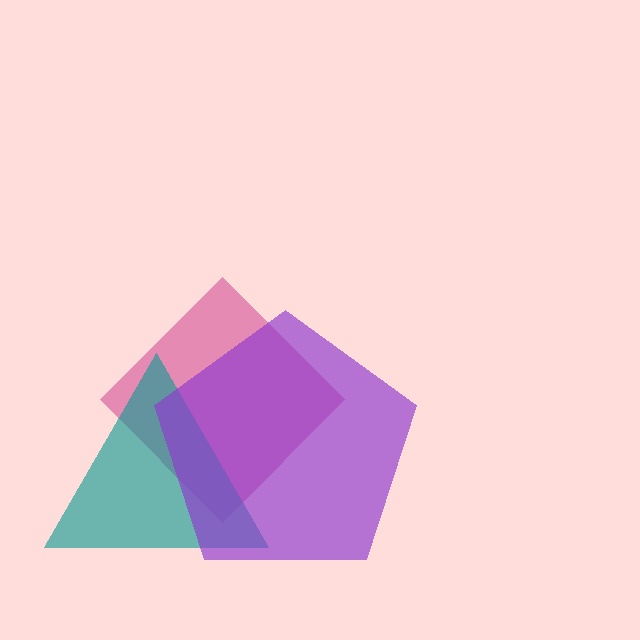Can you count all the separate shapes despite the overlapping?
Yes, there are 3 separate shapes.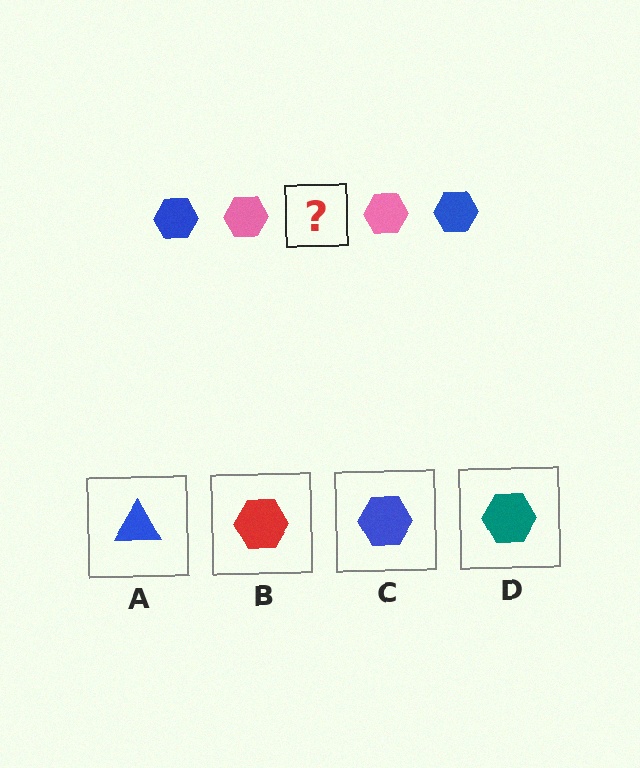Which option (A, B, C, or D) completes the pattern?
C.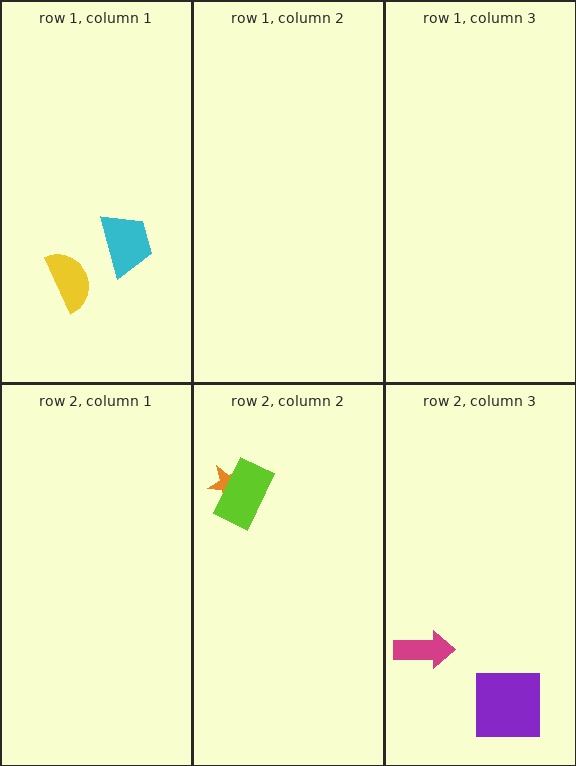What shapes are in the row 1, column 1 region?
The yellow semicircle, the cyan trapezoid.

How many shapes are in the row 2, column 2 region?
2.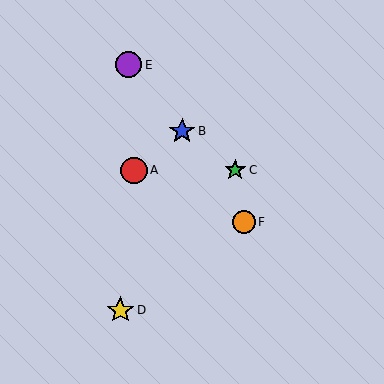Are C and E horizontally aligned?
No, C is at y≈170 and E is at y≈65.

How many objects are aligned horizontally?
2 objects (A, C) are aligned horizontally.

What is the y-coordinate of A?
Object A is at y≈170.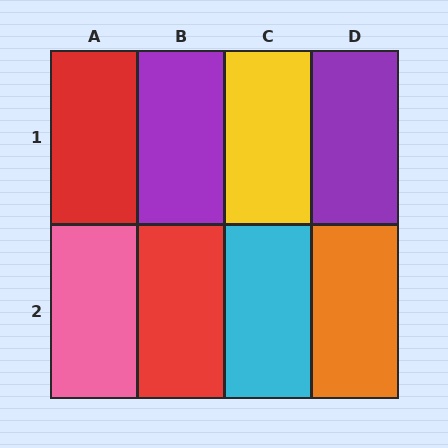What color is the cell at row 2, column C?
Cyan.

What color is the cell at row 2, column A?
Pink.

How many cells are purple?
2 cells are purple.